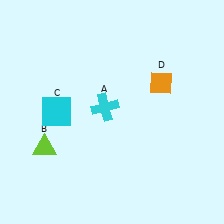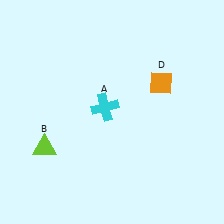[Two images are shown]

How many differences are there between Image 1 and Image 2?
There is 1 difference between the two images.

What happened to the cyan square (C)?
The cyan square (C) was removed in Image 2. It was in the top-left area of Image 1.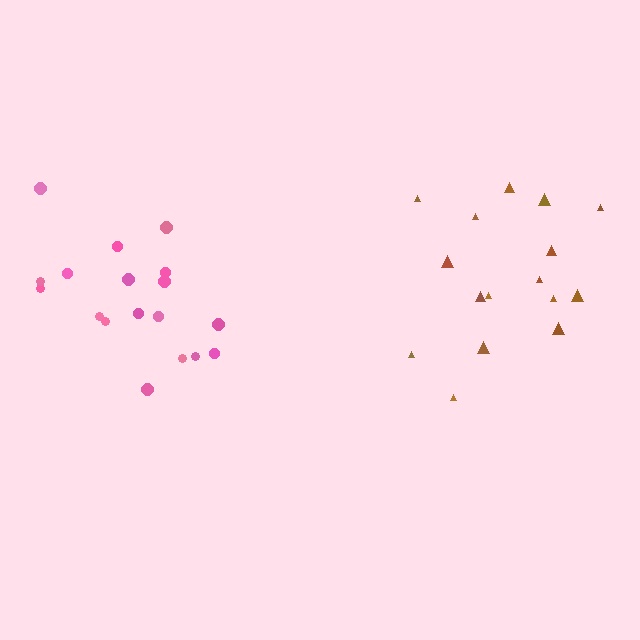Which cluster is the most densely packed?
Pink.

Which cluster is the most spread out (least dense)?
Brown.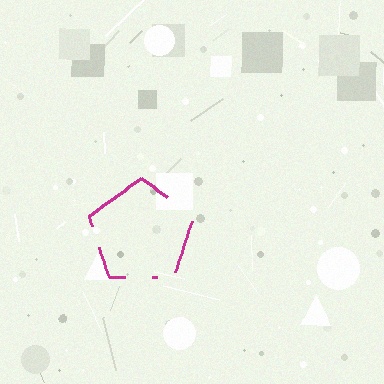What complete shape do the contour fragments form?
The contour fragments form a pentagon.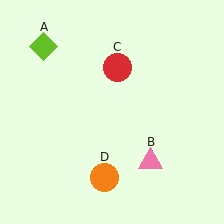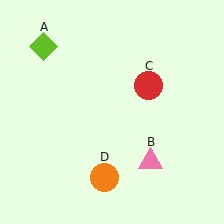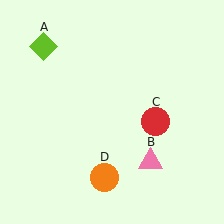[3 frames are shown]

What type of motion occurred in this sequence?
The red circle (object C) rotated clockwise around the center of the scene.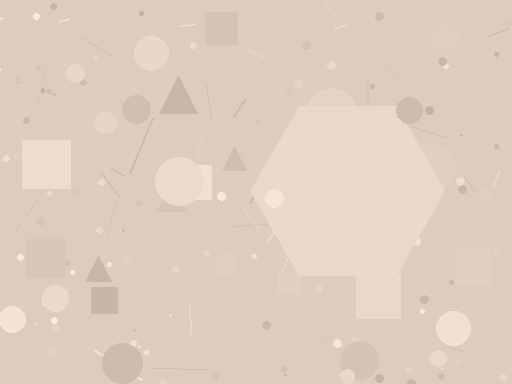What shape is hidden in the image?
A hexagon is hidden in the image.